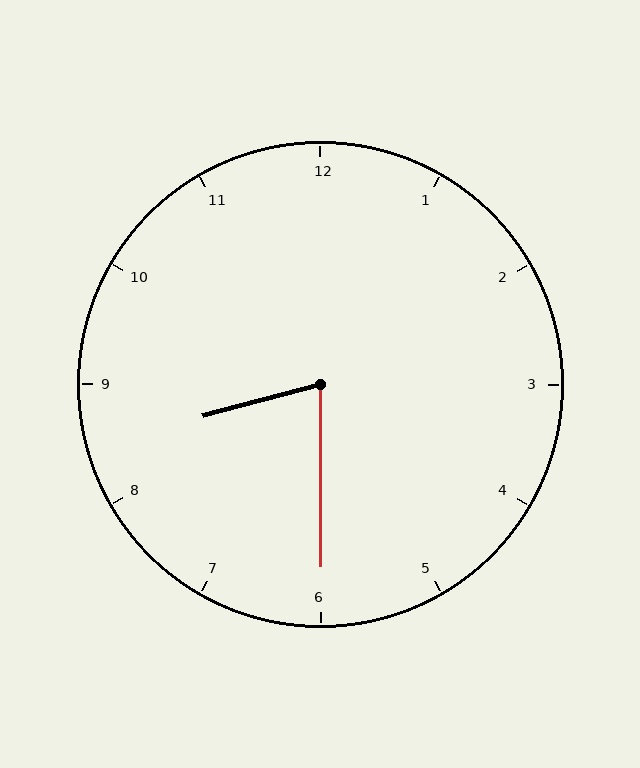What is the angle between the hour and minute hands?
Approximately 75 degrees.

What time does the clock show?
8:30.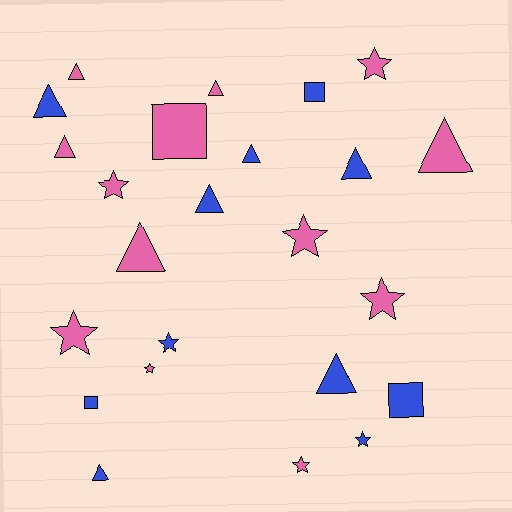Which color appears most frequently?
Pink, with 13 objects.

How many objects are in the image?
There are 24 objects.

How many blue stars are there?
There are 2 blue stars.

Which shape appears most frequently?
Triangle, with 11 objects.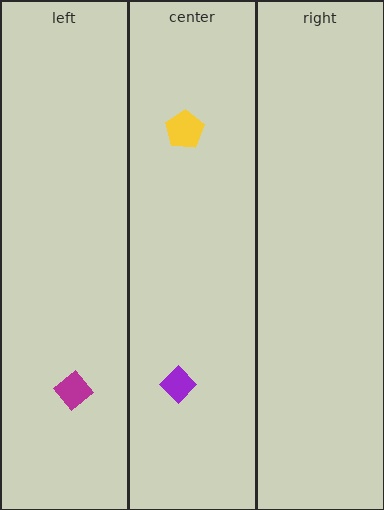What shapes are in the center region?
The yellow pentagon, the purple diamond.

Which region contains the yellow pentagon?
The center region.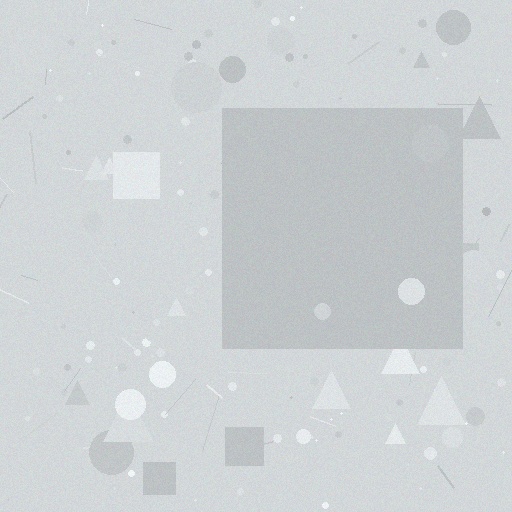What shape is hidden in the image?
A square is hidden in the image.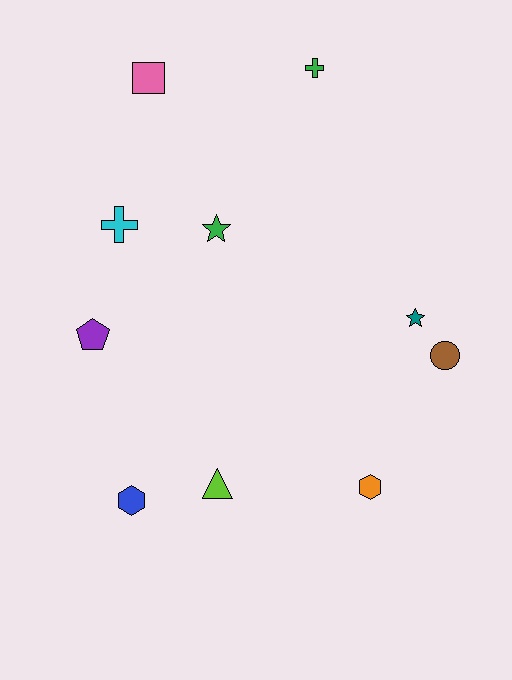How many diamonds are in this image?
There are no diamonds.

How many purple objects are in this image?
There is 1 purple object.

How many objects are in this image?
There are 10 objects.